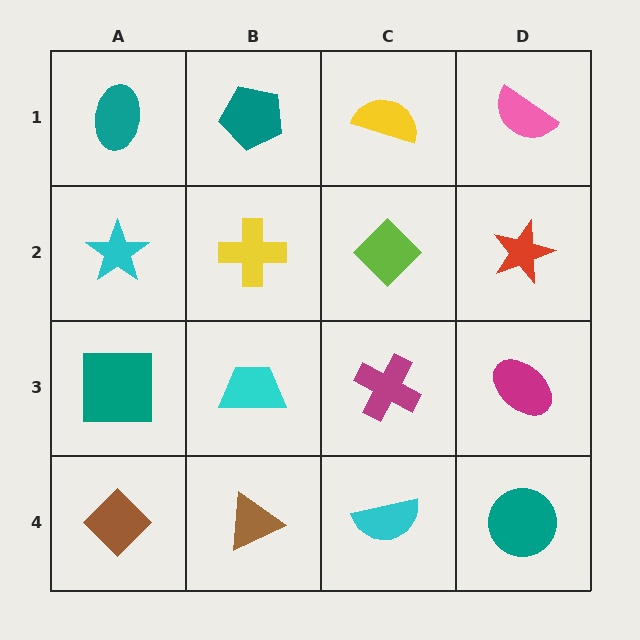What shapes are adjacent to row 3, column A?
A cyan star (row 2, column A), a brown diamond (row 4, column A), a cyan trapezoid (row 3, column B).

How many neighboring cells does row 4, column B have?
3.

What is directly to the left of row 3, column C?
A cyan trapezoid.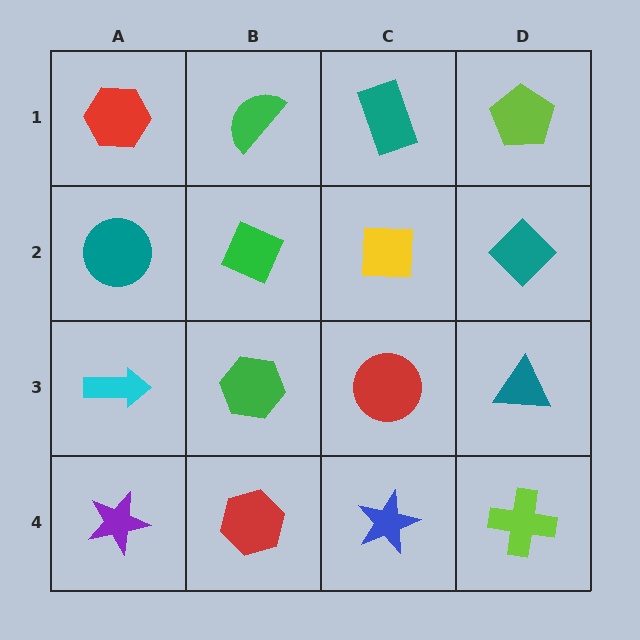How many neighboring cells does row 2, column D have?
3.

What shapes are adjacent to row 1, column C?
A yellow square (row 2, column C), a green semicircle (row 1, column B), a lime pentagon (row 1, column D).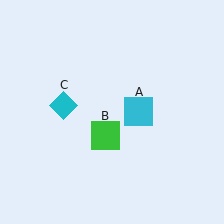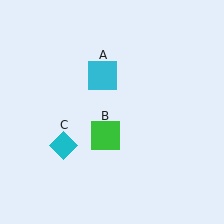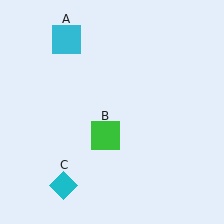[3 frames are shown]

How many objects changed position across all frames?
2 objects changed position: cyan square (object A), cyan diamond (object C).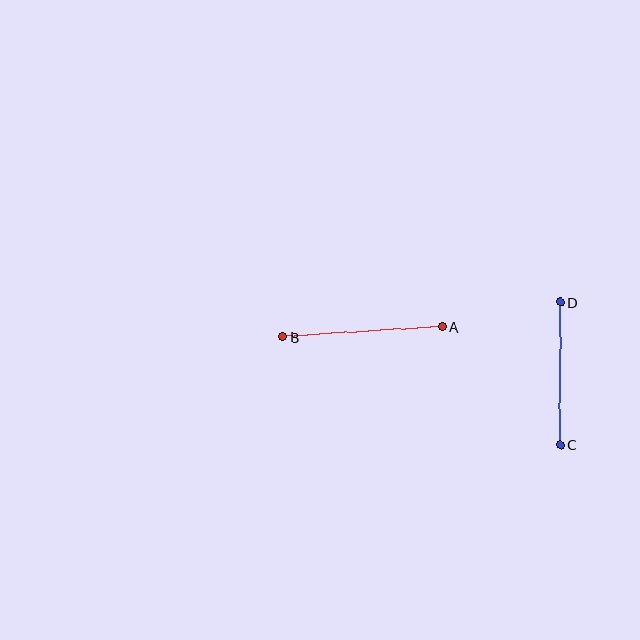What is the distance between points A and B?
The distance is approximately 160 pixels.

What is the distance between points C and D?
The distance is approximately 143 pixels.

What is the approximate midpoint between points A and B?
The midpoint is at approximately (362, 332) pixels.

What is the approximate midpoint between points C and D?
The midpoint is at approximately (560, 374) pixels.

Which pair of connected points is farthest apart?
Points A and B are farthest apart.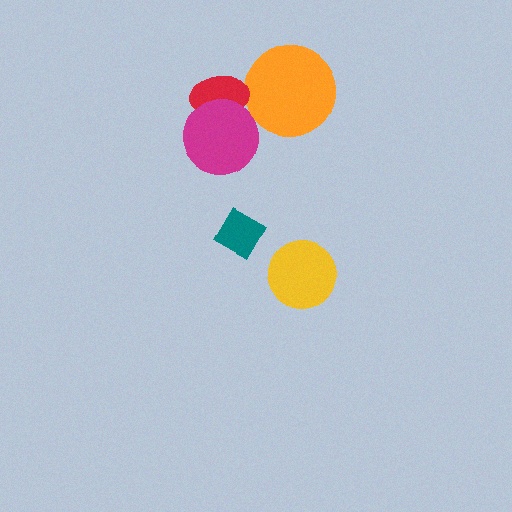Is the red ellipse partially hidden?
Yes, it is partially covered by another shape.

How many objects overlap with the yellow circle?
0 objects overlap with the yellow circle.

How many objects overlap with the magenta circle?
1 object overlaps with the magenta circle.